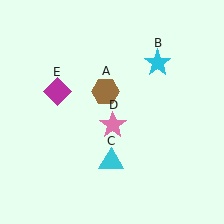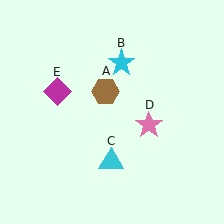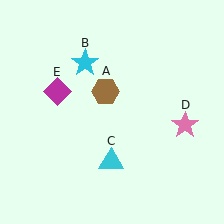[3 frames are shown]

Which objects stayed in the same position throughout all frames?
Brown hexagon (object A) and cyan triangle (object C) and magenta diamond (object E) remained stationary.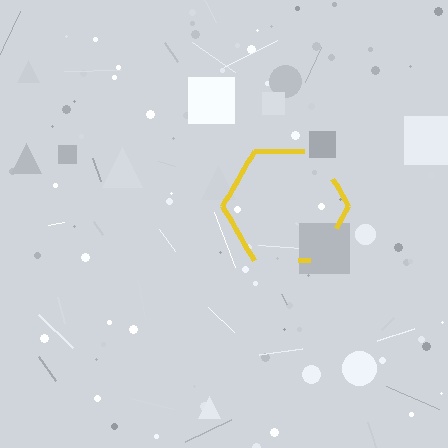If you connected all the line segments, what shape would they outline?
They would outline a hexagon.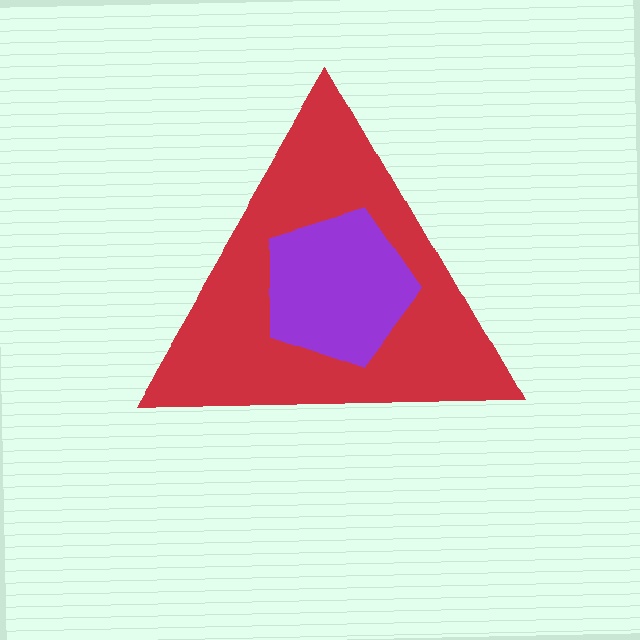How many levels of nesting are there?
2.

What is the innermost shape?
The purple pentagon.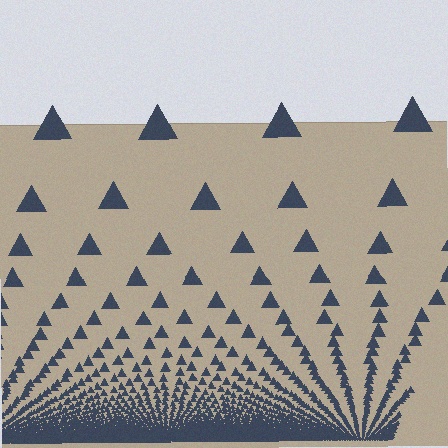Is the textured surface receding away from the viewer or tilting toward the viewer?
The surface appears to tilt toward the viewer. Texture elements get larger and sparser toward the top.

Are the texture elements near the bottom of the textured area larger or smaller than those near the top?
Smaller. The gradient is inverted — elements near the bottom are smaller and denser.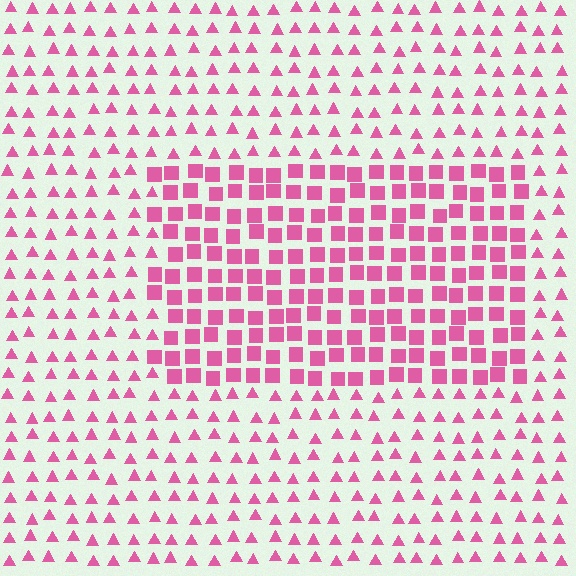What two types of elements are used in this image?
The image uses squares inside the rectangle region and triangles outside it.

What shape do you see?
I see a rectangle.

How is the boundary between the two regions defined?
The boundary is defined by a change in element shape: squares inside vs. triangles outside. All elements share the same color and spacing.